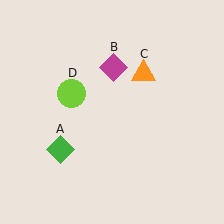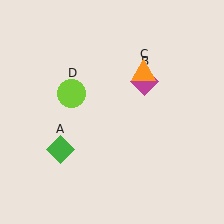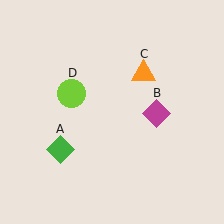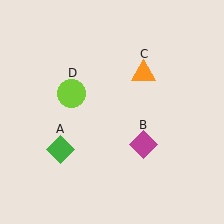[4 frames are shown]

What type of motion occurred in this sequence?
The magenta diamond (object B) rotated clockwise around the center of the scene.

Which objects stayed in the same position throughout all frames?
Green diamond (object A) and orange triangle (object C) and lime circle (object D) remained stationary.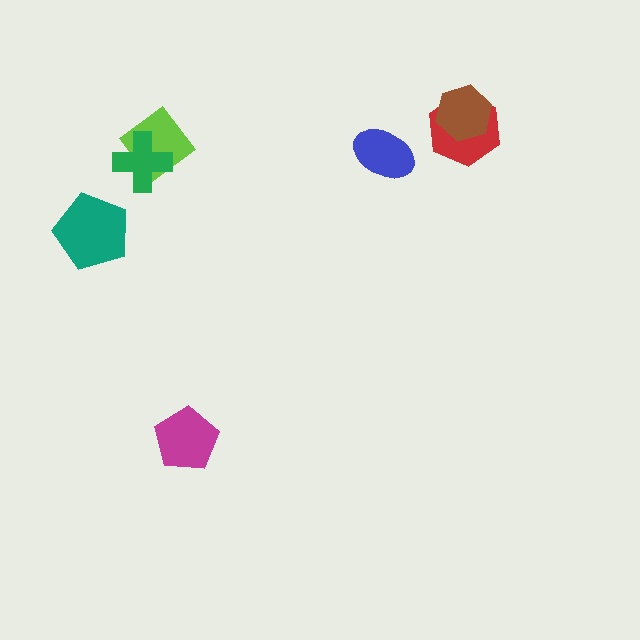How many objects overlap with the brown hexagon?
1 object overlaps with the brown hexagon.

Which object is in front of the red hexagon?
The brown hexagon is in front of the red hexagon.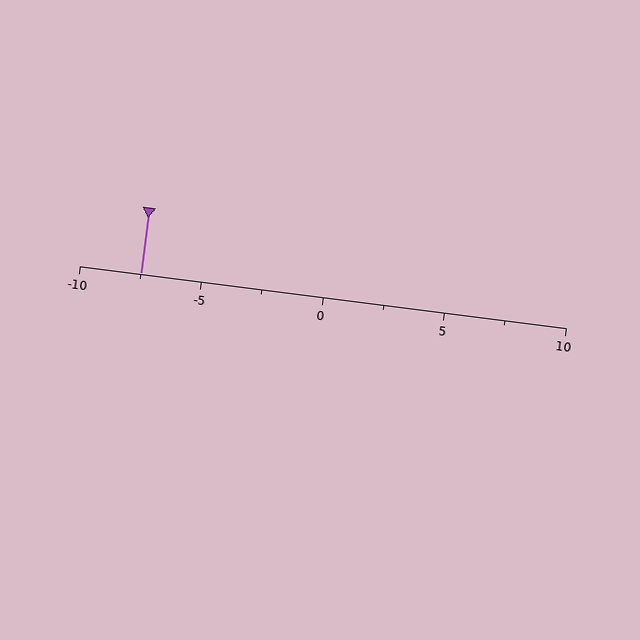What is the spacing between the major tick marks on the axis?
The major ticks are spaced 5 apart.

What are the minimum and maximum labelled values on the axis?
The axis runs from -10 to 10.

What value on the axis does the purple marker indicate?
The marker indicates approximately -7.5.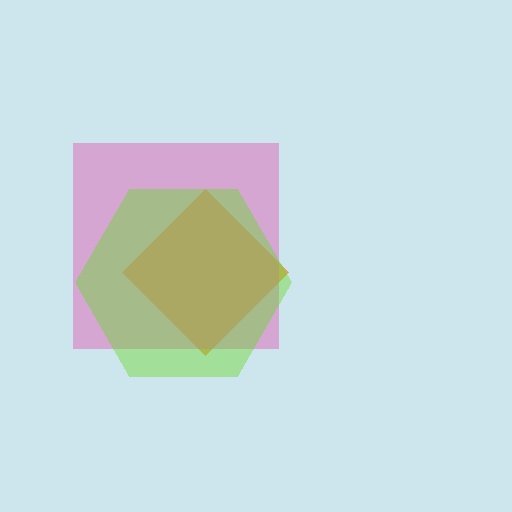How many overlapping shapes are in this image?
There are 3 overlapping shapes in the image.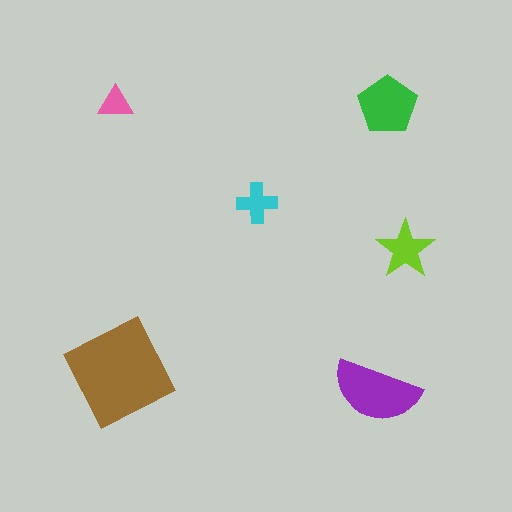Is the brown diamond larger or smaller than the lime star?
Larger.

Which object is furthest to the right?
The lime star is rightmost.